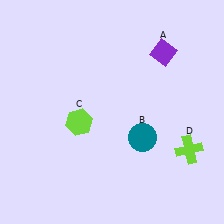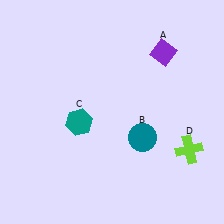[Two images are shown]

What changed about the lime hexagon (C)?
In Image 1, C is lime. In Image 2, it changed to teal.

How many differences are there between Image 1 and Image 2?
There is 1 difference between the two images.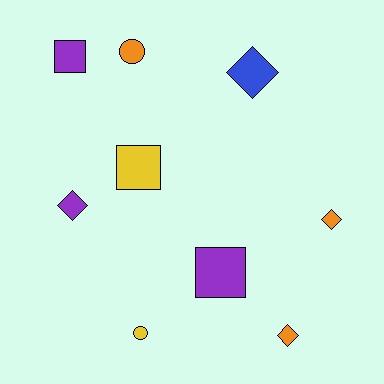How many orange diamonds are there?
There are 2 orange diamonds.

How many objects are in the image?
There are 9 objects.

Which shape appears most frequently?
Diamond, with 4 objects.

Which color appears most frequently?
Purple, with 3 objects.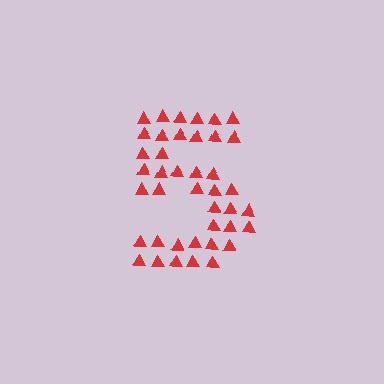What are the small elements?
The small elements are triangles.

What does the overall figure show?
The overall figure shows the digit 5.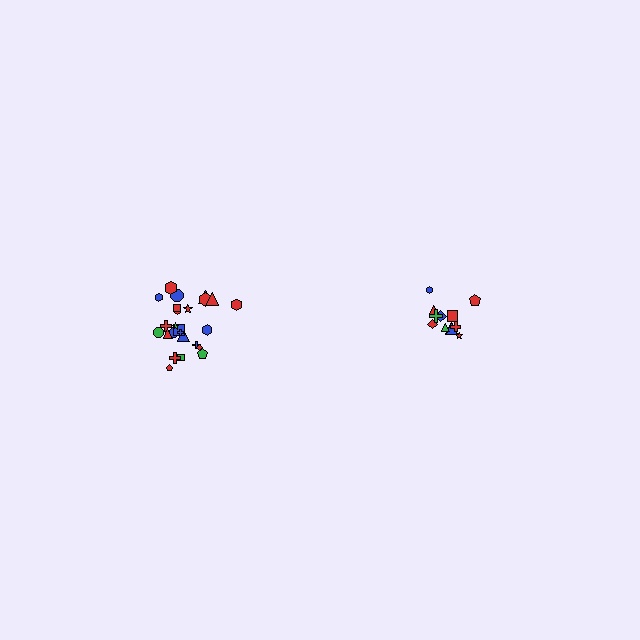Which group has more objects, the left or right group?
The left group.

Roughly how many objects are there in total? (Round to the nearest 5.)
Roughly 35 objects in total.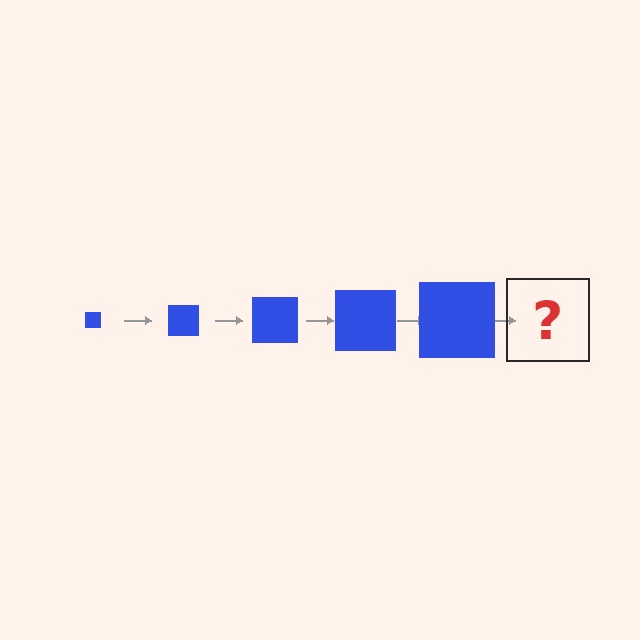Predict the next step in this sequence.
The next step is a blue square, larger than the previous one.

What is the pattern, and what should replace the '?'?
The pattern is that the square gets progressively larger each step. The '?' should be a blue square, larger than the previous one.